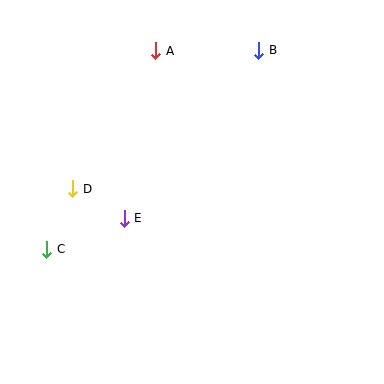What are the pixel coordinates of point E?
Point E is at (124, 218).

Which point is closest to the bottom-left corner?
Point C is closest to the bottom-left corner.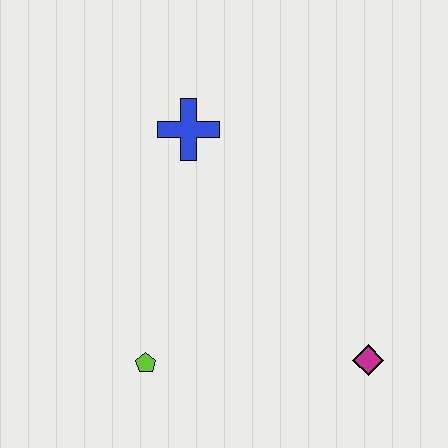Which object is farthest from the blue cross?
The magenta diamond is farthest from the blue cross.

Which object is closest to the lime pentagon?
The magenta diamond is closest to the lime pentagon.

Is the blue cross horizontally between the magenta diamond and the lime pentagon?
Yes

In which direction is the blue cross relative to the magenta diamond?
The blue cross is above the magenta diamond.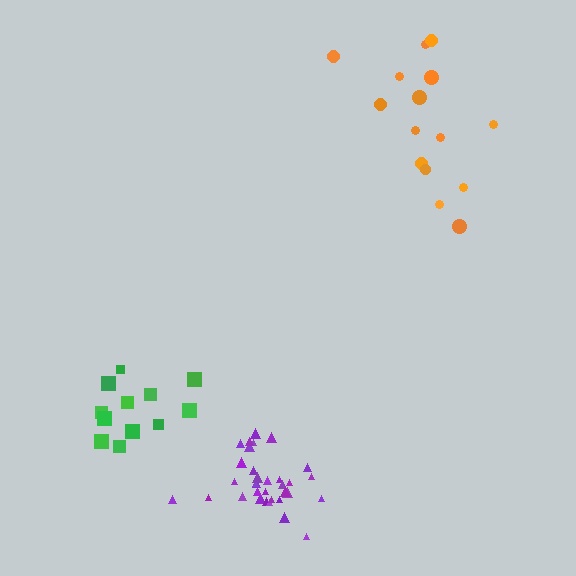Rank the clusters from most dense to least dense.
purple, green, orange.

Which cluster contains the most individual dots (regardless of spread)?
Purple (33).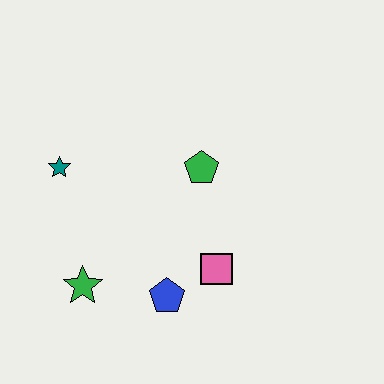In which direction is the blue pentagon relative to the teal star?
The blue pentagon is below the teal star.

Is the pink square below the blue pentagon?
No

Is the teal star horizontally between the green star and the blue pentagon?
No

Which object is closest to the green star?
The blue pentagon is closest to the green star.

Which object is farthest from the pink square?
The teal star is farthest from the pink square.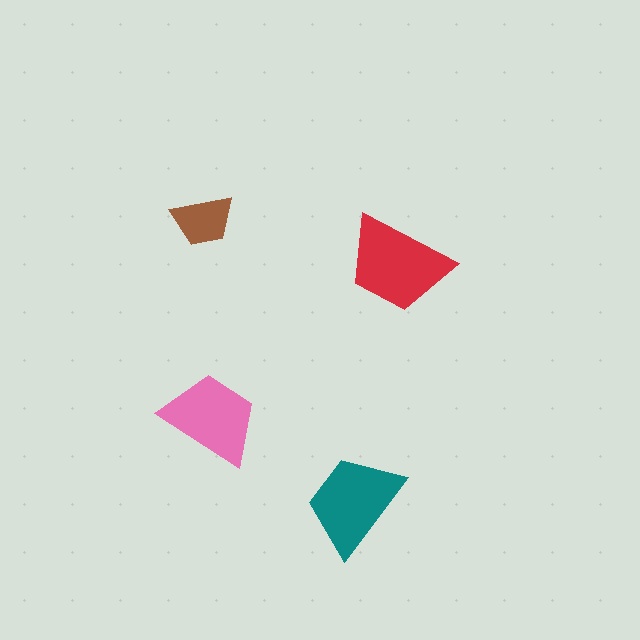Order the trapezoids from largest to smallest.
the red one, the teal one, the pink one, the brown one.